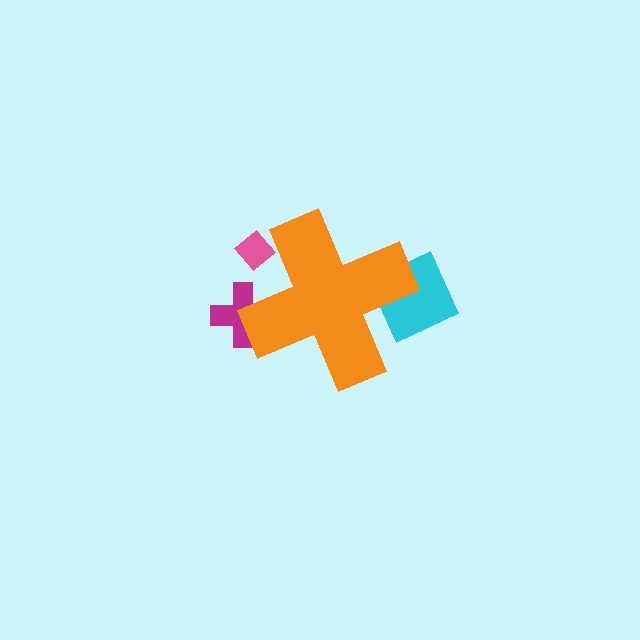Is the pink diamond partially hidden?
Yes, the pink diamond is partially hidden behind the orange cross.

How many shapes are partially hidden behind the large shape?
3 shapes are partially hidden.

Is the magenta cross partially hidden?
Yes, the magenta cross is partially hidden behind the orange cross.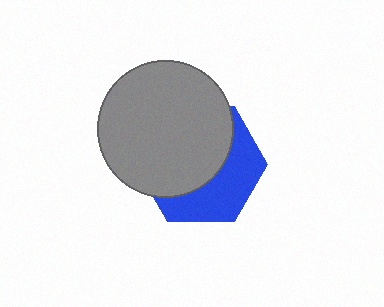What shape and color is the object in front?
The object in front is a gray circle.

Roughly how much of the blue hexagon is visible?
A small part of it is visible (roughly 41%).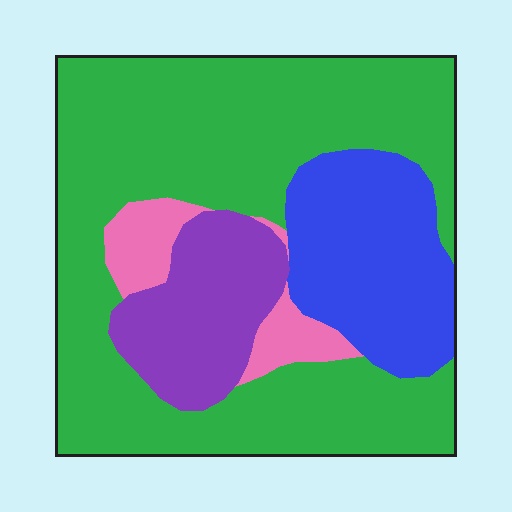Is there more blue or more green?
Green.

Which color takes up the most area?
Green, at roughly 60%.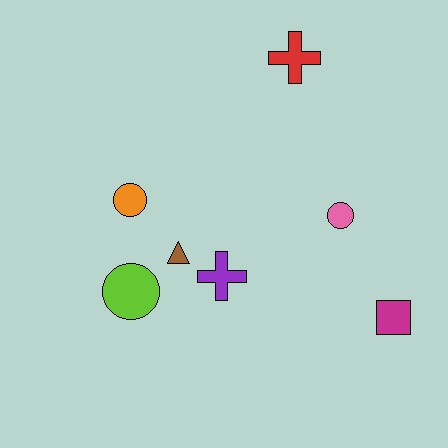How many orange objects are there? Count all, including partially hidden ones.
There is 1 orange object.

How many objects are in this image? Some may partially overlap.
There are 7 objects.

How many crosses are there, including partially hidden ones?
There are 2 crosses.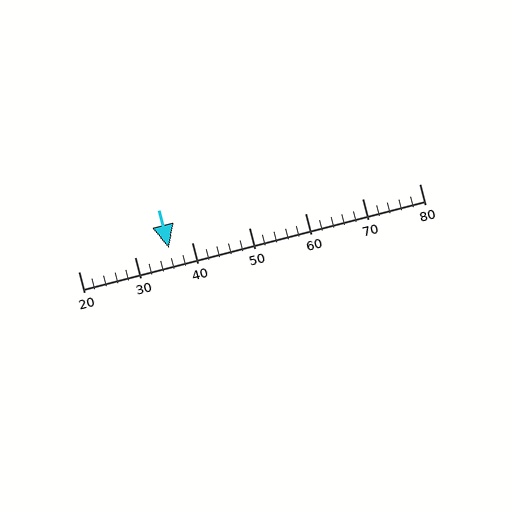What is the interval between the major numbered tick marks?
The major tick marks are spaced 10 units apart.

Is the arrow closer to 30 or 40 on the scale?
The arrow is closer to 40.